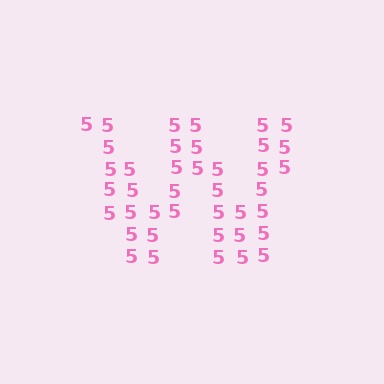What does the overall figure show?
The overall figure shows the letter W.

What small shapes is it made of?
It is made of small digit 5's.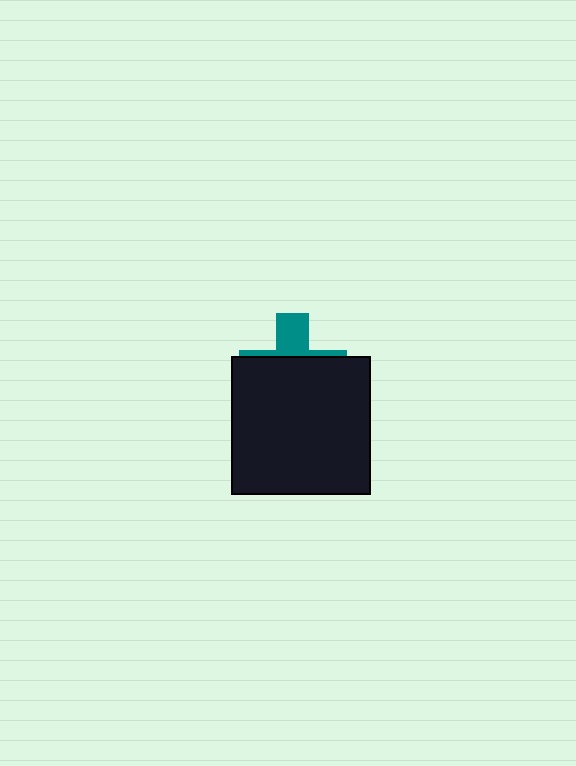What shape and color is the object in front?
The object in front is a black square.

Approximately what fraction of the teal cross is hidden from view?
Roughly 69% of the teal cross is hidden behind the black square.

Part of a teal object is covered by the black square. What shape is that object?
It is a cross.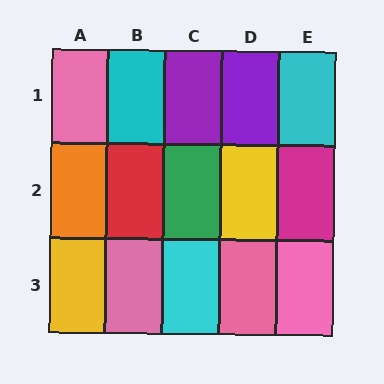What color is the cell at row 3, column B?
Pink.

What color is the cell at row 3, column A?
Yellow.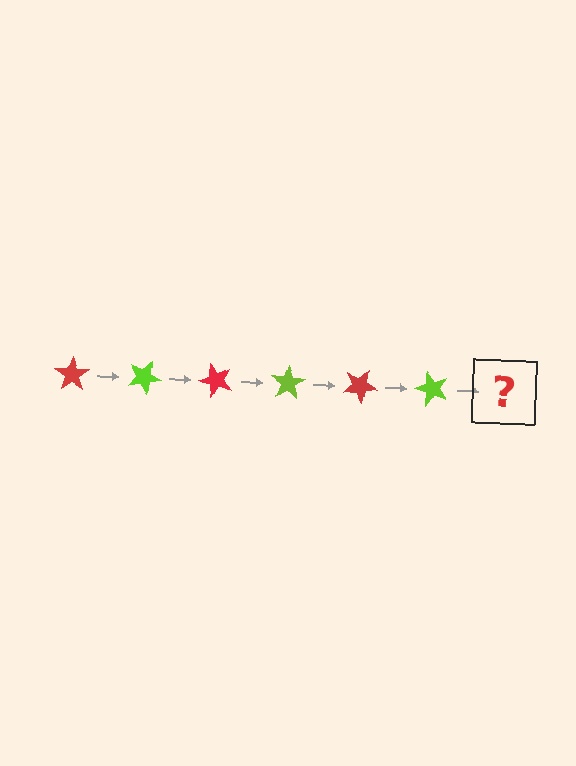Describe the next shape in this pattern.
It should be a red star, rotated 150 degrees from the start.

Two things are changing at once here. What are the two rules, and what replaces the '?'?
The two rules are that it rotates 25 degrees each step and the color cycles through red and lime. The '?' should be a red star, rotated 150 degrees from the start.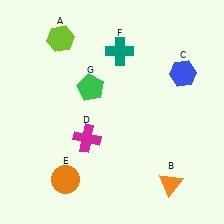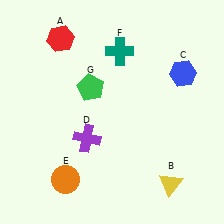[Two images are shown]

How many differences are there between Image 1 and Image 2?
There are 3 differences between the two images.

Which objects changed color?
A changed from lime to red. B changed from orange to yellow. D changed from magenta to purple.